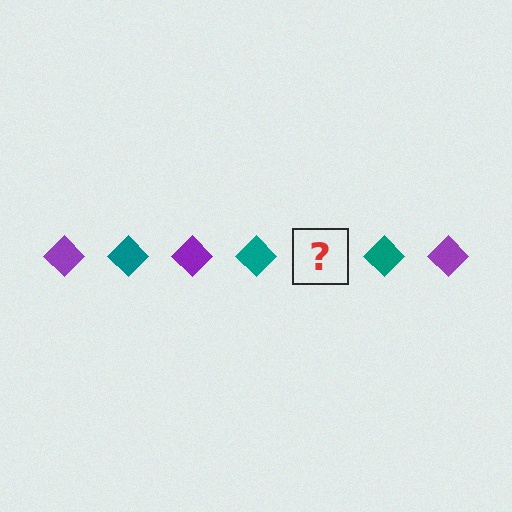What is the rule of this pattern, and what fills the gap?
The rule is that the pattern cycles through purple, teal diamonds. The gap should be filled with a purple diamond.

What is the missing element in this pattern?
The missing element is a purple diamond.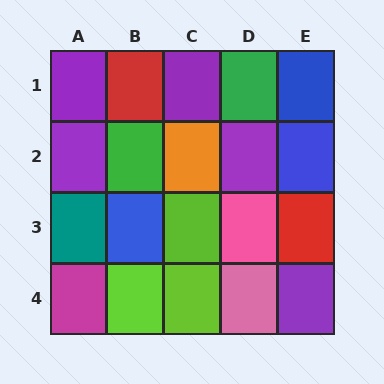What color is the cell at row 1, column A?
Purple.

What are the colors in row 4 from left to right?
Magenta, lime, lime, pink, purple.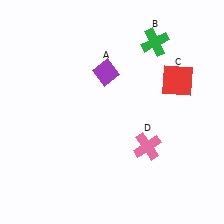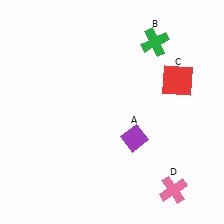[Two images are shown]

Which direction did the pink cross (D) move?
The pink cross (D) moved down.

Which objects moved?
The objects that moved are: the purple diamond (A), the pink cross (D).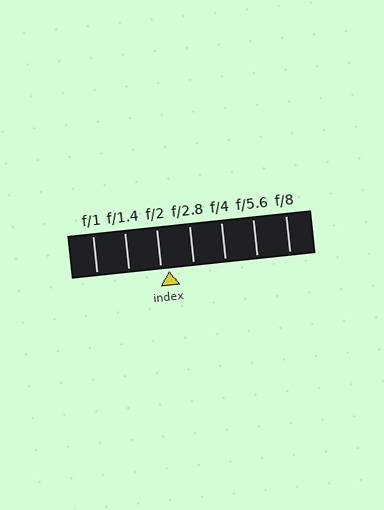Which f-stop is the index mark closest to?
The index mark is closest to f/2.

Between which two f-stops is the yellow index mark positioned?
The index mark is between f/2 and f/2.8.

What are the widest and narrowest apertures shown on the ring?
The widest aperture shown is f/1 and the narrowest is f/8.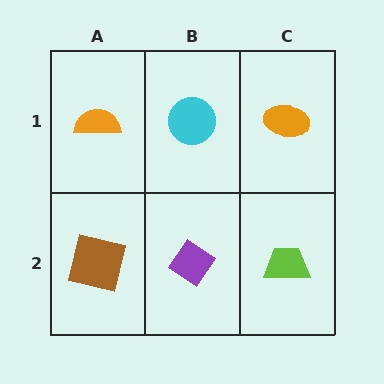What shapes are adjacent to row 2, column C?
An orange ellipse (row 1, column C), a purple diamond (row 2, column B).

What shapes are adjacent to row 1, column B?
A purple diamond (row 2, column B), an orange semicircle (row 1, column A), an orange ellipse (row 1, column C).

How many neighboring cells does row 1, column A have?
2.